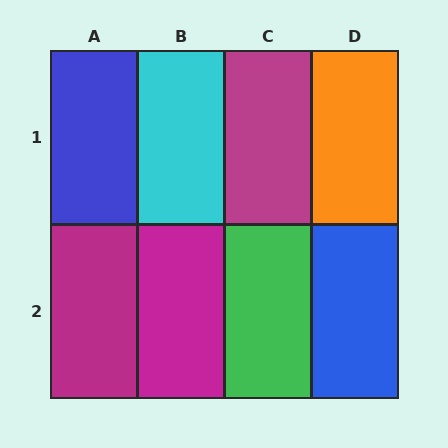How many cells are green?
1 cell is green.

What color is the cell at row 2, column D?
Blue.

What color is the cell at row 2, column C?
Green.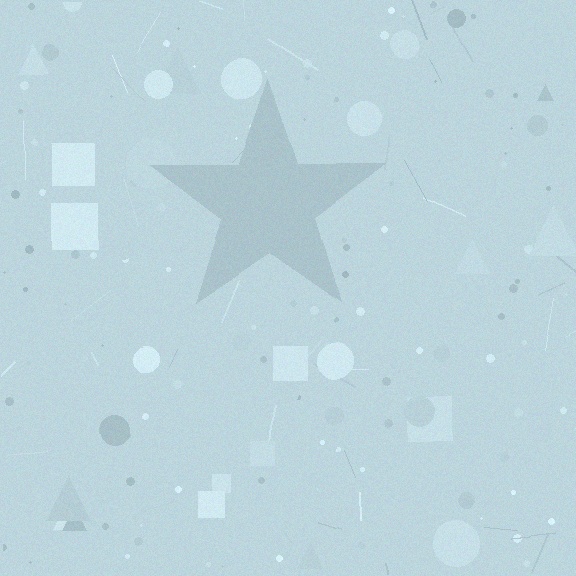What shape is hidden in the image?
A star is hidden in the image.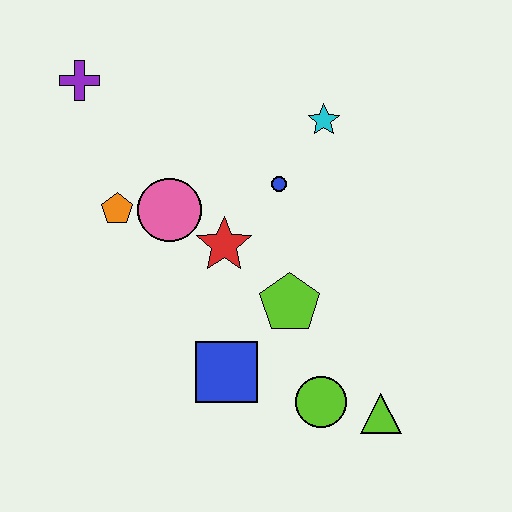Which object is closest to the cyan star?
The blue circle is closest to the cyan star.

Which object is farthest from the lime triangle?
The purple cross is farthest from the lime triangle.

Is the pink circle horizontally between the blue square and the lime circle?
No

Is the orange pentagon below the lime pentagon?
No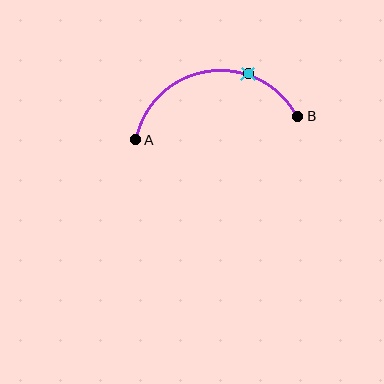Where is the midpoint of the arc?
The arc midpoint is the point on the curve farthest from the straight line joining A and B. It sits above that line.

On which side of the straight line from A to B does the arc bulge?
The arc bulges above the straight line connecting A and B.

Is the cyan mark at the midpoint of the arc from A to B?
No. The cyan mark lies on the arc but is closer to endpoint B. The arc midpoint would be at the point on the curve equidistant along the arc from both A and B.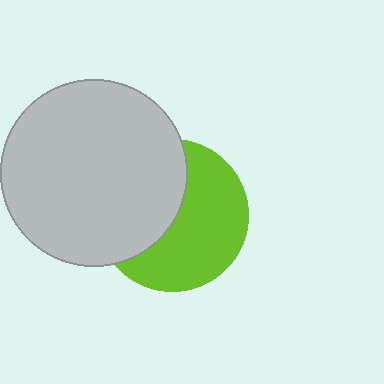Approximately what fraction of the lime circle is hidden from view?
Roughly 45% of the lime circle is hidden behind the light gray circle.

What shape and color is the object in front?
The object in front is a light gray circle.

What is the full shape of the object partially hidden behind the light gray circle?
The partially hidden object is a lime circle.